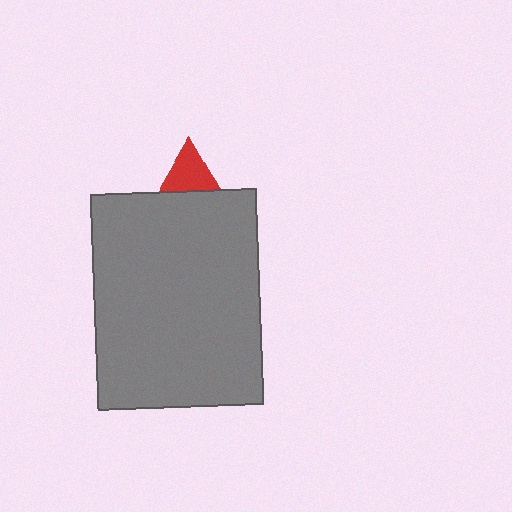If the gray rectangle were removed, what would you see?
You would see the complete red triangle.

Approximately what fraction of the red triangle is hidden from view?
Roughly 70% of the red triangle is hidden behind the gray rectangle.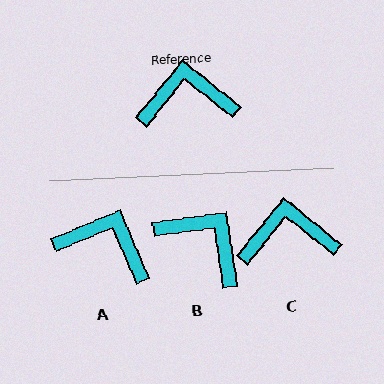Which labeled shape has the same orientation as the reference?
C.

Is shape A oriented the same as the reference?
No, it is off by about 28 degrees.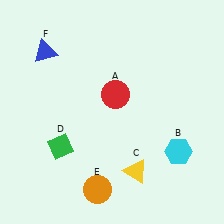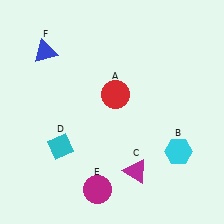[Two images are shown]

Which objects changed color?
C changed from yellow to magenta. D changed from green to cyan. E changed from orange to magenta.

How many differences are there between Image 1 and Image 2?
There are 3 differences between the two images.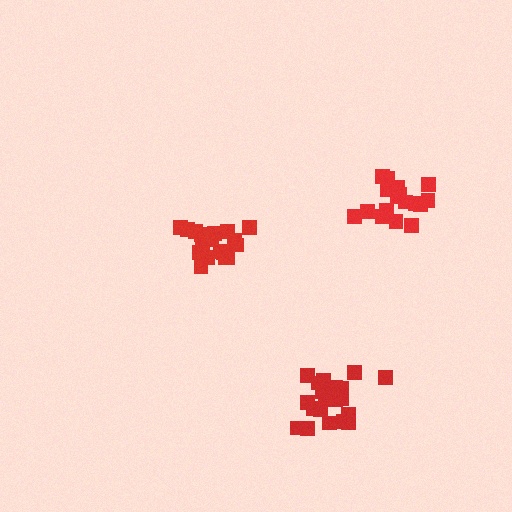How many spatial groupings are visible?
There are 3 spatial groupings.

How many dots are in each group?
Group 1: 17 dots, Group 2: 21 dots, Group 3: 21 dots (59 total).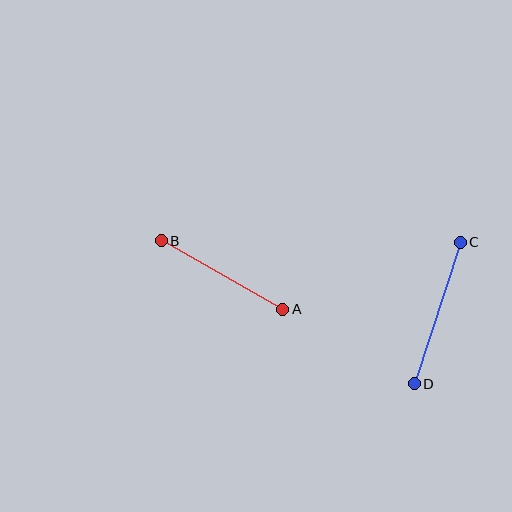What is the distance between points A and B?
The distance is approximately 140 pixels.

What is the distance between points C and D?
The distance is approximately 149 pixels.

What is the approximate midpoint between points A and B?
The midpoint is at approximately (222, 275) pixels.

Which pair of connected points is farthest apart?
Points C and D are farthest apart.